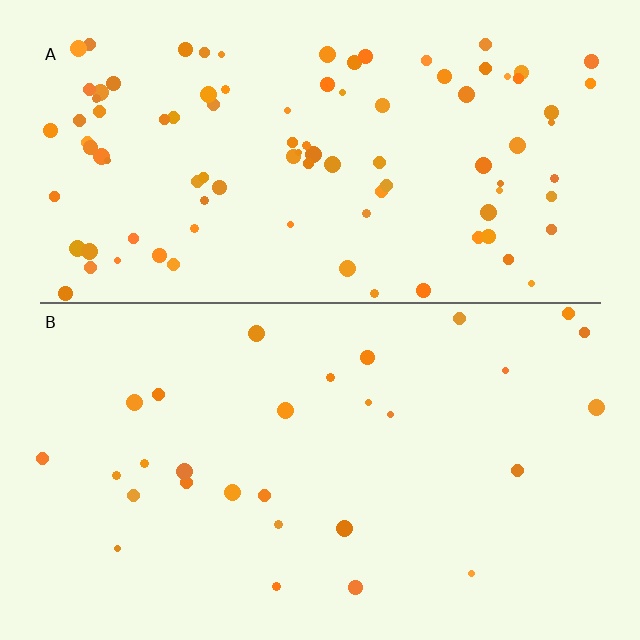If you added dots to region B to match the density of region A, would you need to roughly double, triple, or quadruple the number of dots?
Approximately triple.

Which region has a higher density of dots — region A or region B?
A (the top).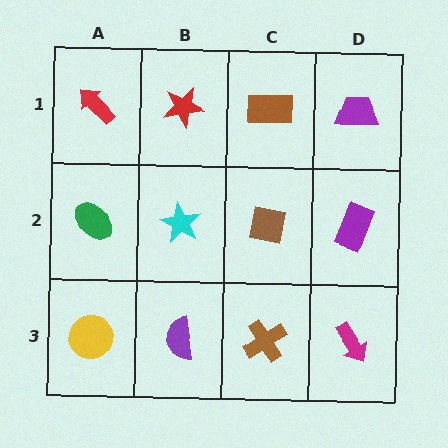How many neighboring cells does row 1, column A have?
2.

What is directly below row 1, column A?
A green ellipse.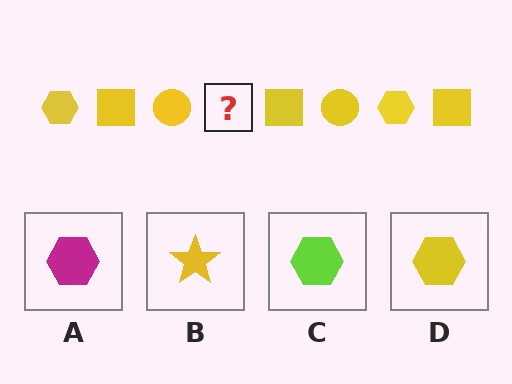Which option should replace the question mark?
Option D.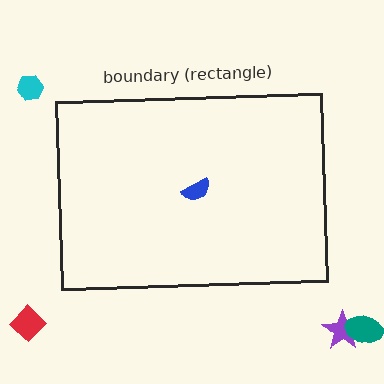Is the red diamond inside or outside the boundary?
Outside.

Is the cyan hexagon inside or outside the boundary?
Outside.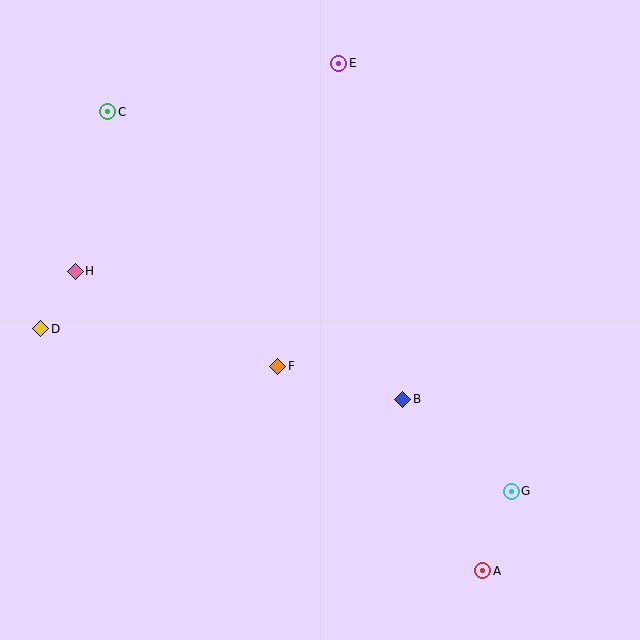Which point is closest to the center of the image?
Point F at (278, 366) is closest to the center.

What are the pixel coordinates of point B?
Point B is at (403, 399).